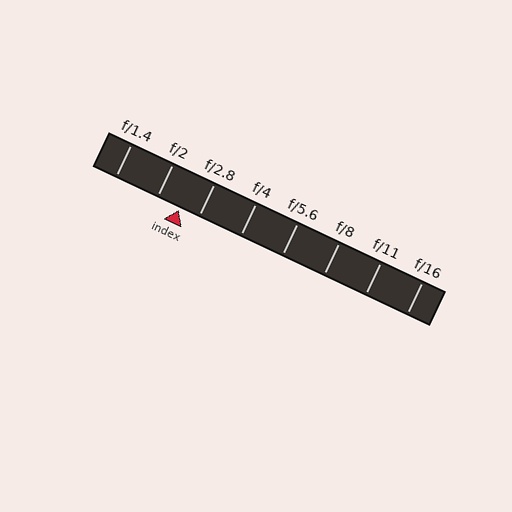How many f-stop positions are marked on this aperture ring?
There are 8 f-stop positions marked.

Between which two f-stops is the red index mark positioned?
The index mark is between f/2 and f/2.8.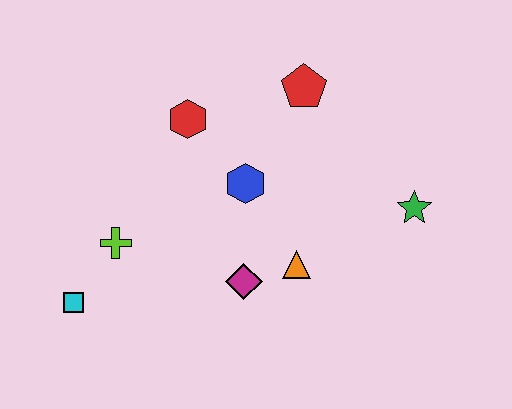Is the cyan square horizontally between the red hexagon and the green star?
No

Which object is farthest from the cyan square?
The green star is farthest from the cyan square.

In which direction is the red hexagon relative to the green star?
The red hexagon is to the left of the green star.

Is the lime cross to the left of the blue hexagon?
Yes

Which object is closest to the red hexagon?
The blue hexagon is closest to the red hexagon.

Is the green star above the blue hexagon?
No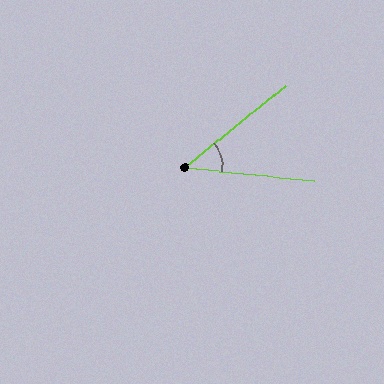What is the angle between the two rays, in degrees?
Approximately 45 degrees.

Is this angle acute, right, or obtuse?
It is acute.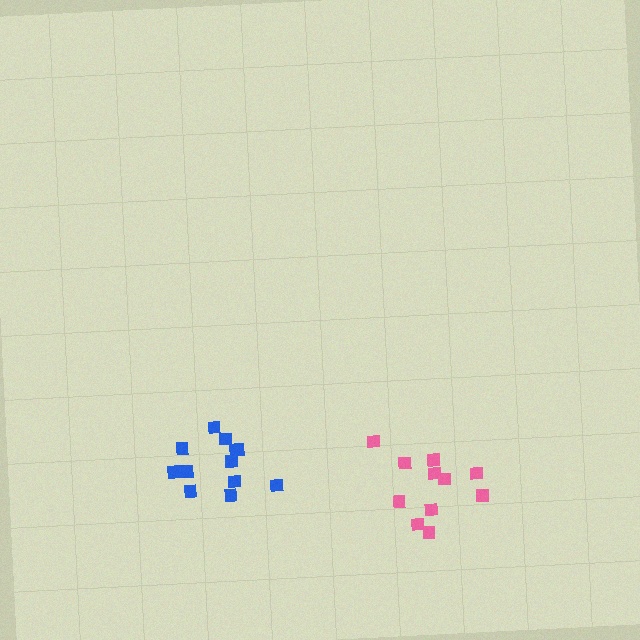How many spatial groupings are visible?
There are 2 spatial groupings.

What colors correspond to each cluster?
The clusters are colored: pink, blue.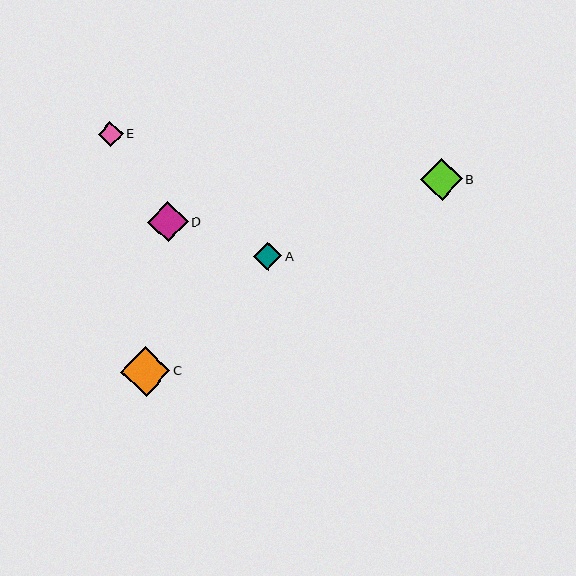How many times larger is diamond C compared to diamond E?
Diamond C is approximately 1.9 times the size of diamond E.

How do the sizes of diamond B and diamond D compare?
Diamond B and diamond D are approximately the same size.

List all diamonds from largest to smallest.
From largest to smallest: C, B, D, A, E.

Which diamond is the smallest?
Diamond E is the smallest with a size of approximately 25 pixels.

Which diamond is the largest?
Diamond C is the largest with a size of approximately 49 pixels.